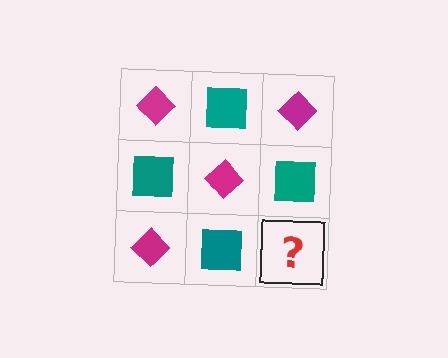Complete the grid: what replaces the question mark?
The question mark should be replaced with a magenta diamond.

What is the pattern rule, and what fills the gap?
The rule is that it alternates magenta diamond and teal square in a checkerboard pattern. The gap should be filled with a magenta diamond.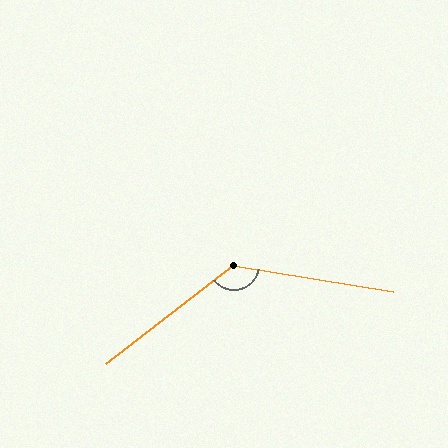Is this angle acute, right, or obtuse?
It is obtuse.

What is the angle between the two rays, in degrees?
Approximately 133 degrees.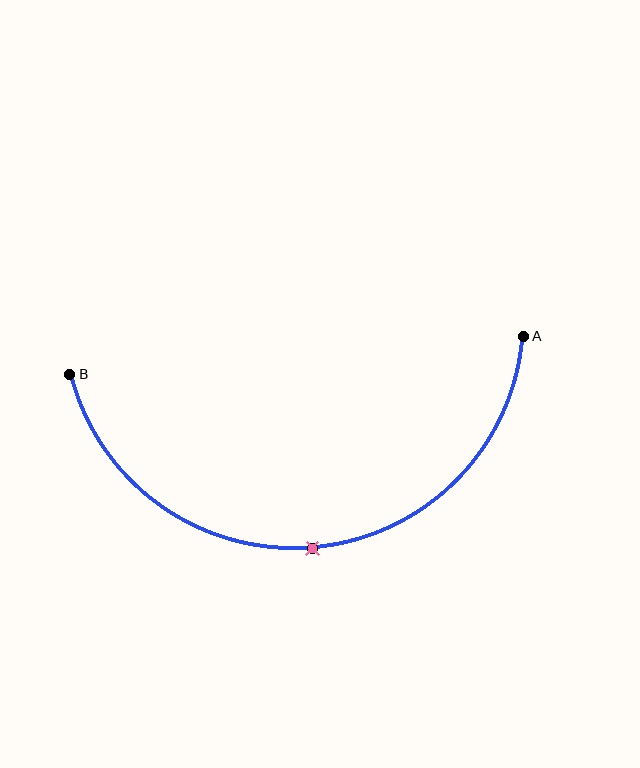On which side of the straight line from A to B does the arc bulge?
The arc bulges below the straight line connecting A and B.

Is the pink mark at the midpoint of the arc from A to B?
Yes. The pink mark lies on the arc at equal arc-length from both A and B — it is the arc midpoint.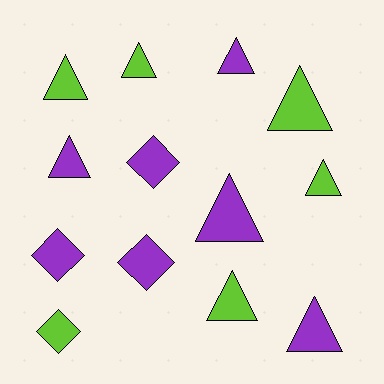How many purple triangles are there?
There are 4 purple triangles.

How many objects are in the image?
There are 13 objects.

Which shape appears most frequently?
Triangle, with 9 objects.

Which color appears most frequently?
Purple, with 7 objects.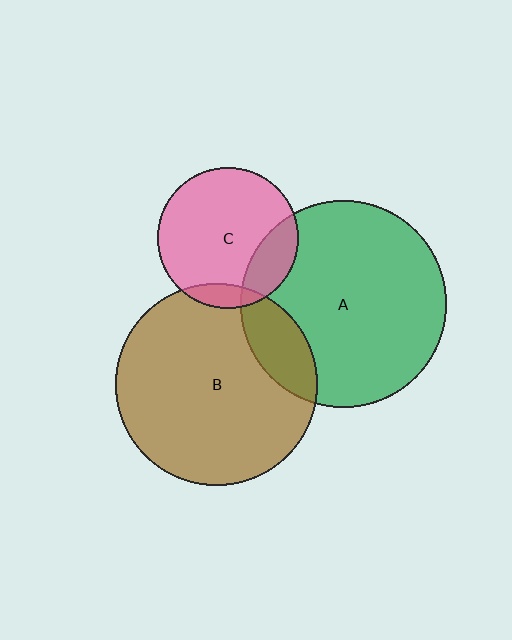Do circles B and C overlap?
Yes.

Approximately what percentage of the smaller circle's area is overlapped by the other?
Approximately 10%.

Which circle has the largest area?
Circle A (green).